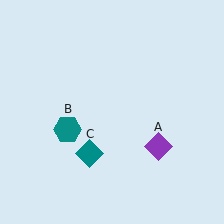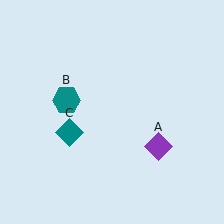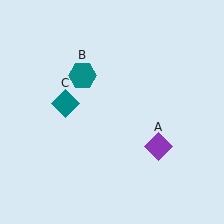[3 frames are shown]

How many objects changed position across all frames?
2 objects changed position: teal hexagon (object B), teal diamond (object C).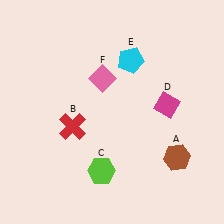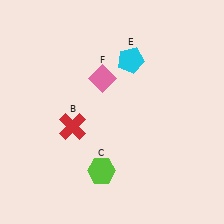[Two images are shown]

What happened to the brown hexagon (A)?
The brown hexagon (A) was removed in Image 2. It was in the bottom-right area of Image 1.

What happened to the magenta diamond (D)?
The magenta diamond (D) was removed in Image 2. It was in the top-right area of Image 1.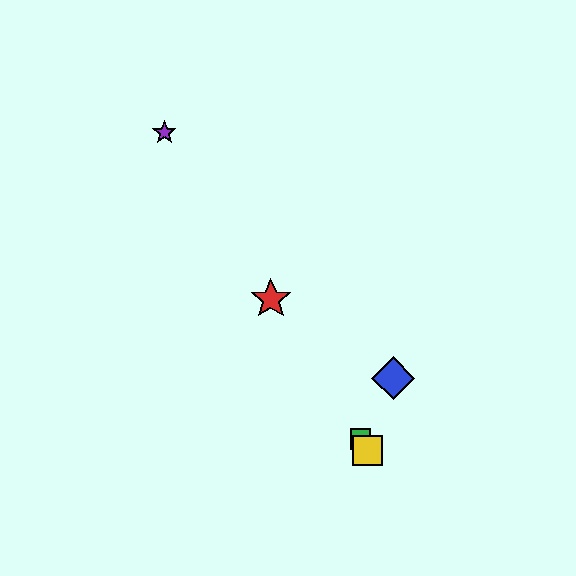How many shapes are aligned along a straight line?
4 shapes (the red star, the green square, the yellow square, the purple star) are aligned along a straight line.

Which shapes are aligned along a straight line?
The red star, the green square, the yellow square, the purple star are aligned along a straight line.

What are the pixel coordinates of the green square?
The green square is at (360, 439).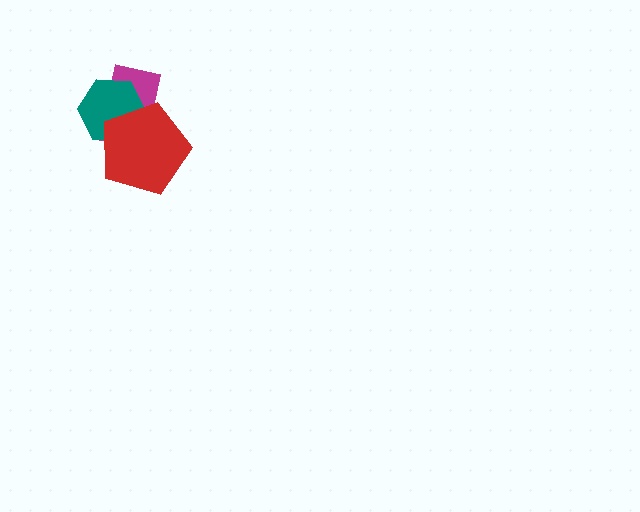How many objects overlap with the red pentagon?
2 objects overlap with the red pentagon.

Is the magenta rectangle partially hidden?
Yes, it is partially covered by another shape.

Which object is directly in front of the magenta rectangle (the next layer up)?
The teal hexagon is directly in front of the magenta rectangle.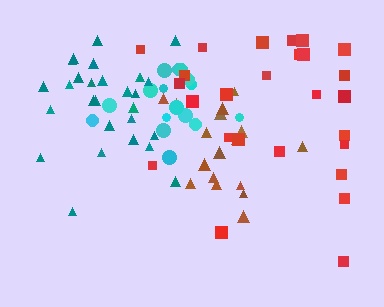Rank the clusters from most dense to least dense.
cyan, brown, teal, red.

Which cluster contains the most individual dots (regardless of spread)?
Teal (29).